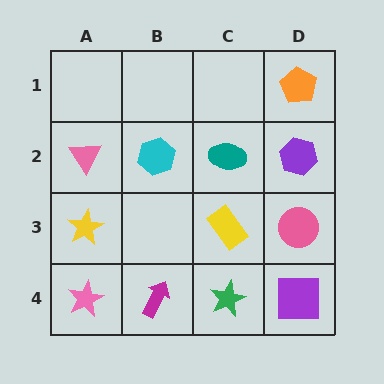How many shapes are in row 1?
1 shape.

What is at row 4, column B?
A magenta arrow.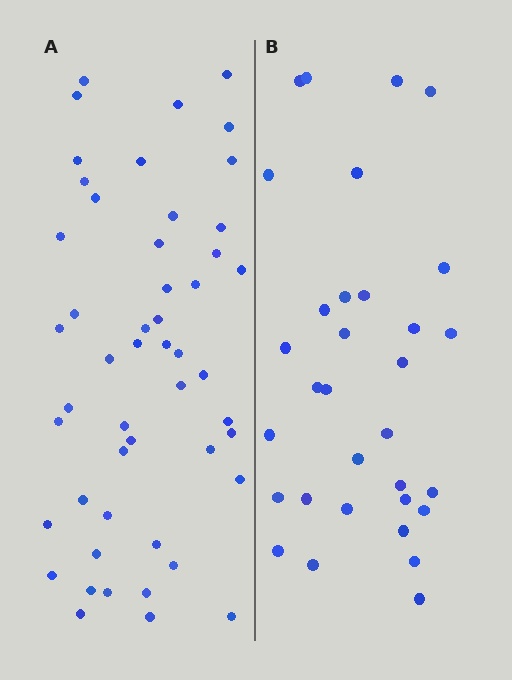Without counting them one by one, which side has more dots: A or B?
Region A (the left region) has more dots.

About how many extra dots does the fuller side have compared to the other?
Region A has approximately 20 more dots than region B.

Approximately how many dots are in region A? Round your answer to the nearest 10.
About 50 dots.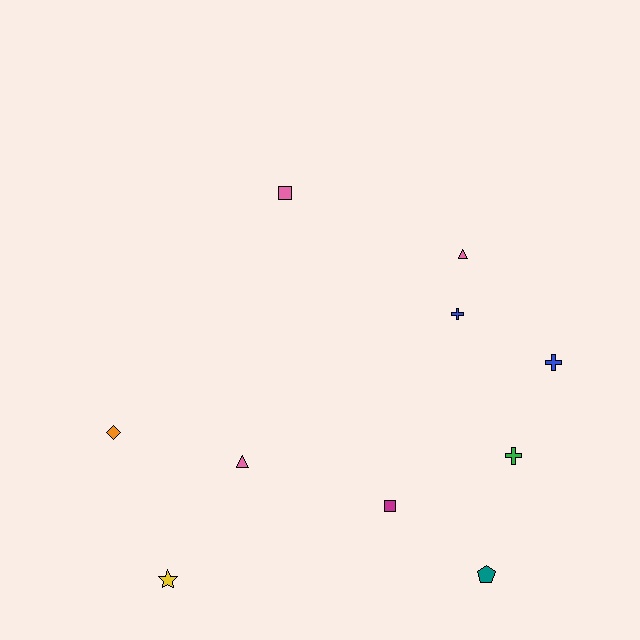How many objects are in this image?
There are 10 objects.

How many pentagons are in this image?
There is 1 pentagon.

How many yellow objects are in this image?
There is 1 yellow object.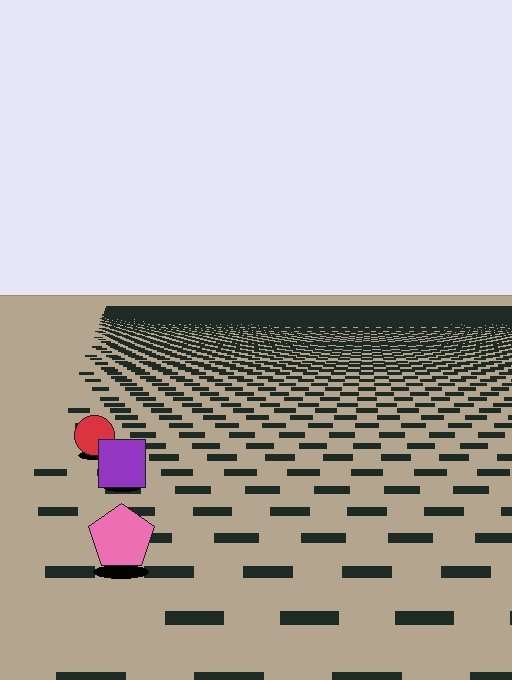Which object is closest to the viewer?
The pink pentagon is closest. The texture marks near it are larger and more spread out.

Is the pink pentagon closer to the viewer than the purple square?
Yes. The pink pentagon is closer — you can tell from the texture gradient: the ground texture is coarser near it.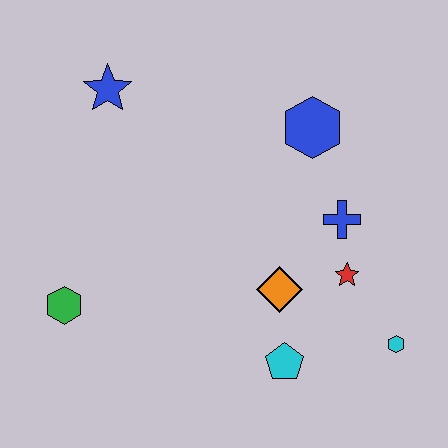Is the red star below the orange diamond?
No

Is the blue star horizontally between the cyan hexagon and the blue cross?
No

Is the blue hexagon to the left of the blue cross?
Yes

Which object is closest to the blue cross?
The red star is closest to the blue cross.